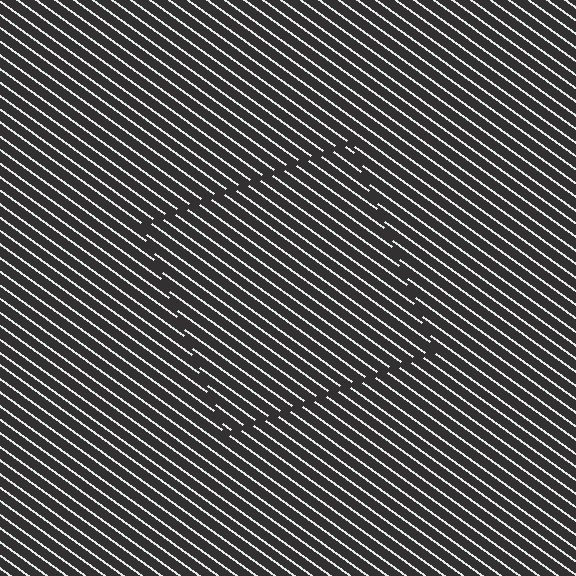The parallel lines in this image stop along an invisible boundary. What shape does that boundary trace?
An illusory square. The interior of the shape contains the same grating, shifted by half a period — the contour is defined by the phase discontinuity where line-ends from the inner and outer gratings abut.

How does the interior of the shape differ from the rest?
The interior of the shape contains the same grating, shifted by half a period — the contour is defined by the phase discontinuity where line-ends from the inner and outer gratings abut.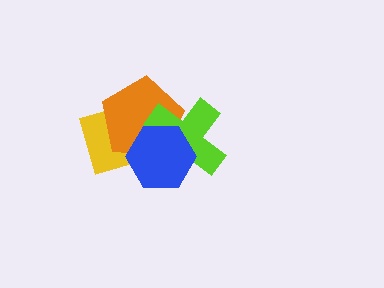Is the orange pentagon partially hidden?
Yes, it is partially covered by another shape.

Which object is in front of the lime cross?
The blue hexagon is in front of the lime cross.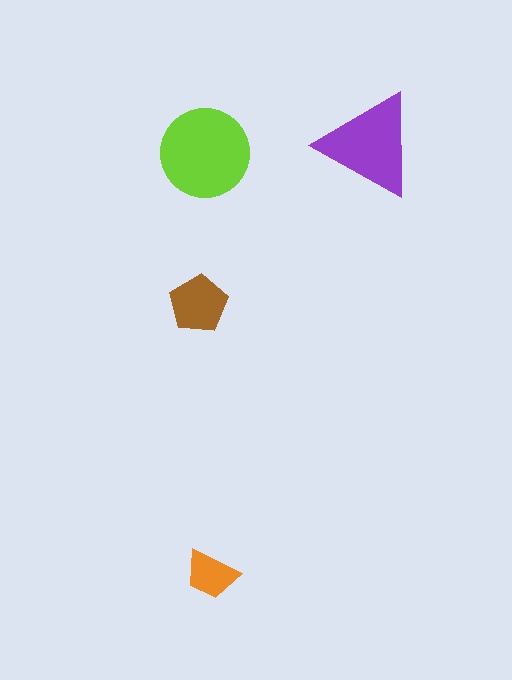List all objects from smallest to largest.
The orange trapezoid, the brown pentagon, the purple triangle, the lime circle.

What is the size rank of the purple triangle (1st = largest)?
2nd.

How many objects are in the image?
There are 4 objects in the image.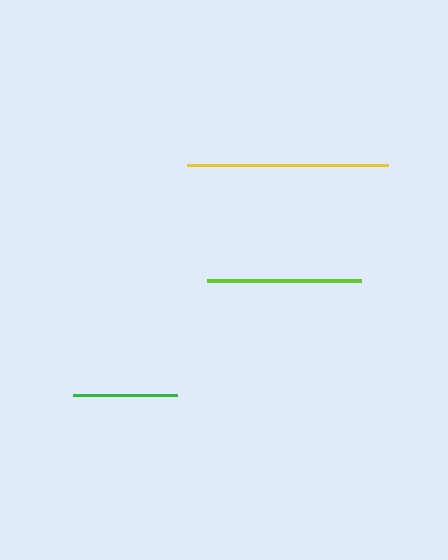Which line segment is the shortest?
The green line is the shortest at approximately 104 pixels.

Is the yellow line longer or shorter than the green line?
The yellow line is longer than the green line.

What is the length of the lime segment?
The lime segment is approximately 155 pixels long.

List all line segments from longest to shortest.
From longest to shortest: yellow, lime, green.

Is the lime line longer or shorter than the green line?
The lime line is longer than the green line.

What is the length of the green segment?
The green segment is approximately 104 pixels long.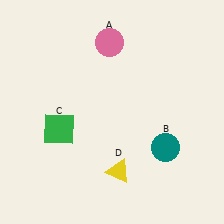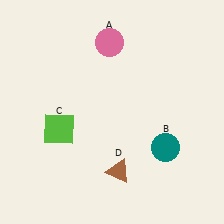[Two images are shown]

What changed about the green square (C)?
In Image 1, C is green. In Image 2, it changed to lime.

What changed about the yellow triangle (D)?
In Image 1, D is yellow. In Image 2, it changed to brown.